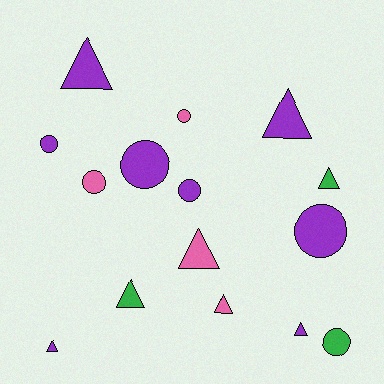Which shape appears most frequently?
Triangle, with 8 objects.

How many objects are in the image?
There are 15 objects.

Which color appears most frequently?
Purple, with 8 objects.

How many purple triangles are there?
There are 4 purple triangles.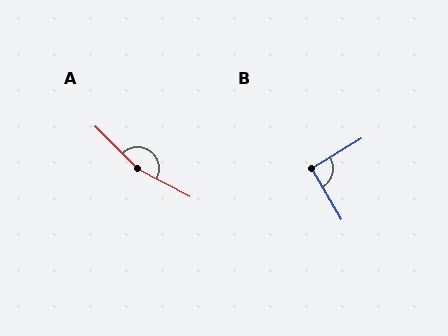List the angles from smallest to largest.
B (91°), A (163°).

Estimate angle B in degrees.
Approximately 91 degrees.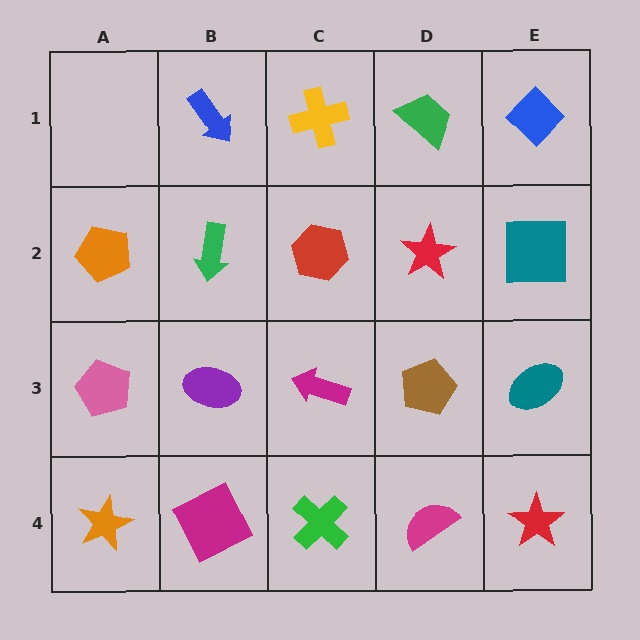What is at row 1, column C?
A yellow cross.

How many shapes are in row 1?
4 shapes.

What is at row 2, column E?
A teal square.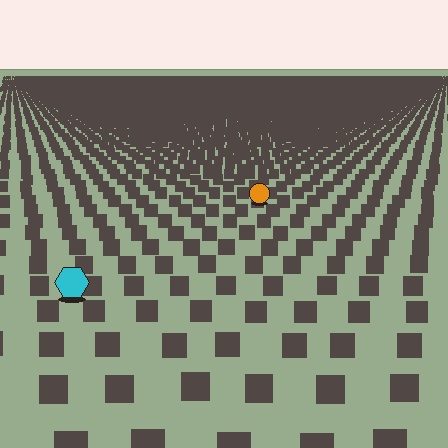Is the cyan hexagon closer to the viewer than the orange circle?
Yes. The cyan hexagon is closer — you can tell from the texture gradient: the ground texture is coarser near it.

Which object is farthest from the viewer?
The orange circle is farthest from the viewer. It appears smaller and the ground texture around it is denser.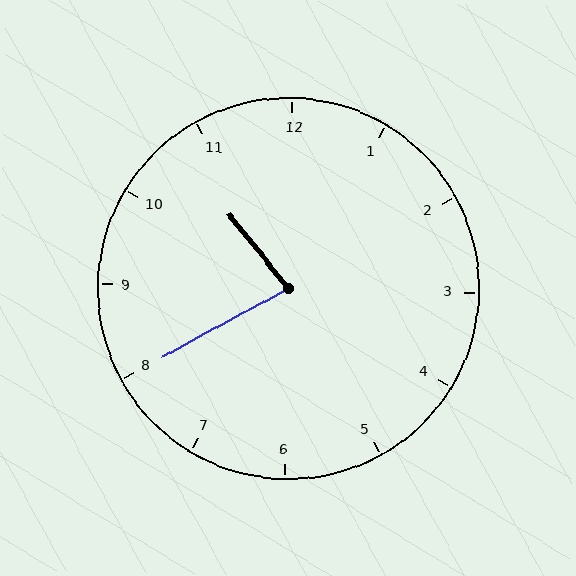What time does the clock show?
10:40.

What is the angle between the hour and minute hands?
Approximately 80 degrees.